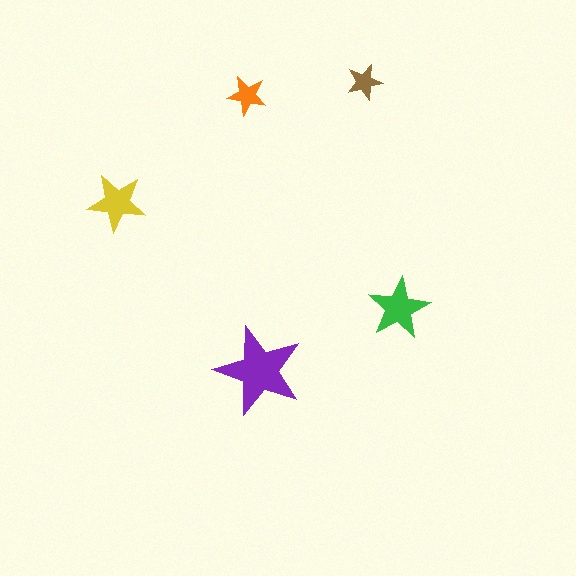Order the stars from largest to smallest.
the purple one, the green one, the yellow one, the orange one, the brown one.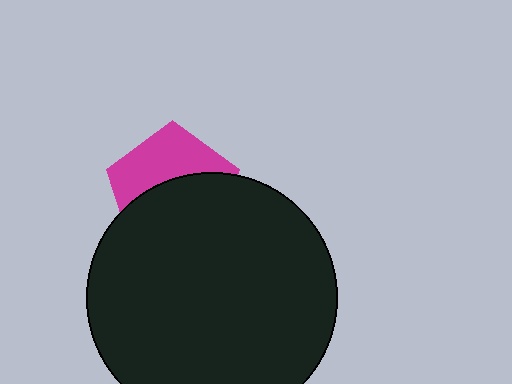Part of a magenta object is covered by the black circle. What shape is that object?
It is a pentagon.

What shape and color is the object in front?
The object in front is a black circle.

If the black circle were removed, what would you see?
You would see the complete magenta pentagon.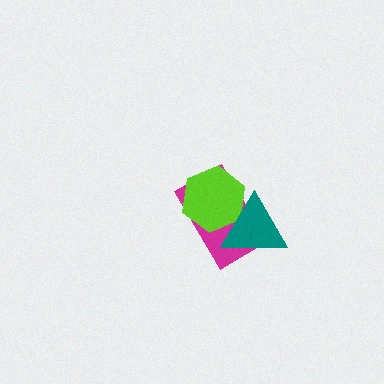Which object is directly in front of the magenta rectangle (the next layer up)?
The lime hexagon is directly in front of the magenta rectangle.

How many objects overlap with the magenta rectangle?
2 objects overlap with the magenta rectangle.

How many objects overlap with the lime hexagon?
2 objects overlap with the lime hexagon.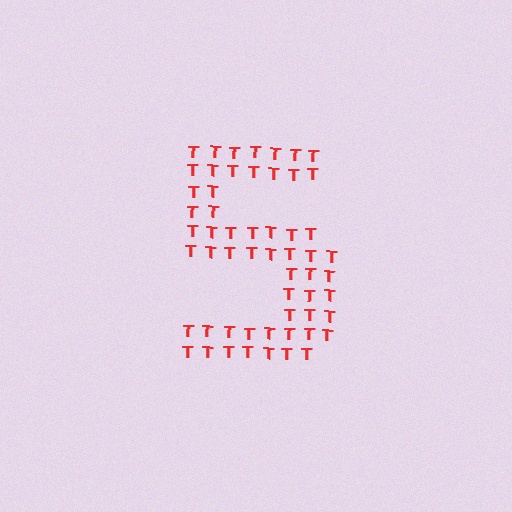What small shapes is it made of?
It is made of small letter T's.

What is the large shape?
The large shape is the digit 5.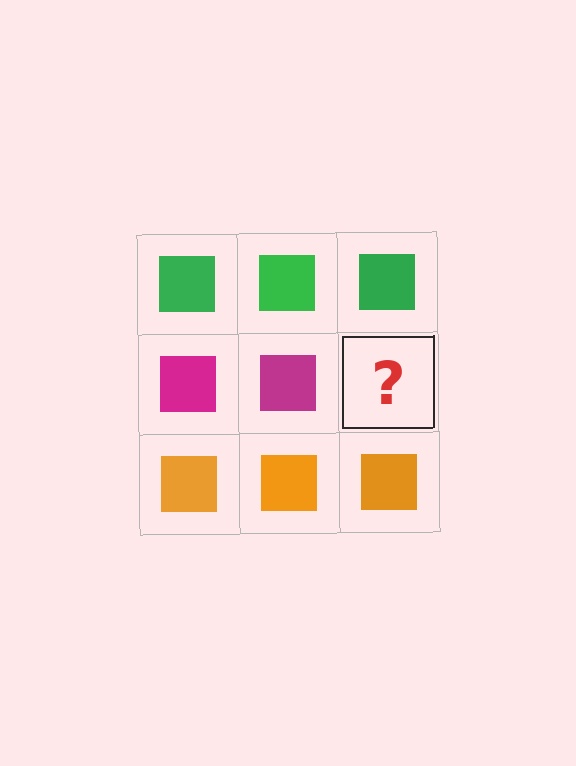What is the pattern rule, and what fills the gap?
The rule is that each row has a consistent color. The gap should be filled with a magenta square.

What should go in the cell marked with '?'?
The missing cell should contain a magenta square.